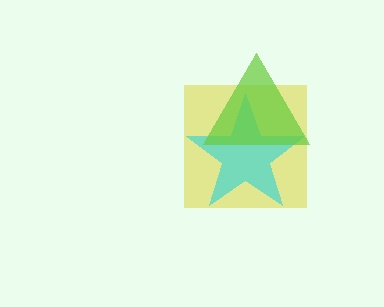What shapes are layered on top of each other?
The layered shapes are: a yellow square, a cyan star, a lime triangle.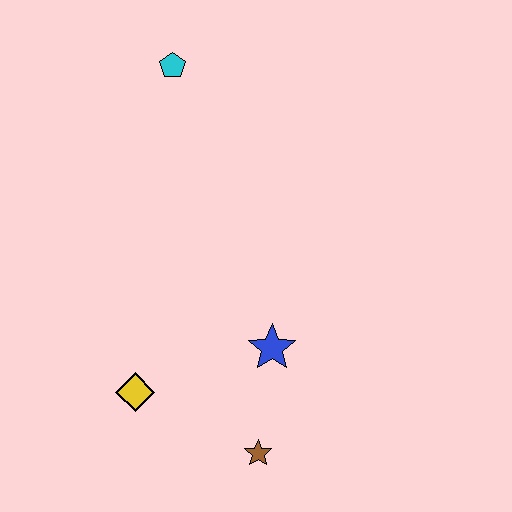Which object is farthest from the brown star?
The cyan pentagon is farthest from the brown star.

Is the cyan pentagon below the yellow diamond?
No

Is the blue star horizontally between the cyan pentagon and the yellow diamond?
No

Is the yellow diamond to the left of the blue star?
Yes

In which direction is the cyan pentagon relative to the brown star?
The cyan pentagon is above the brown star.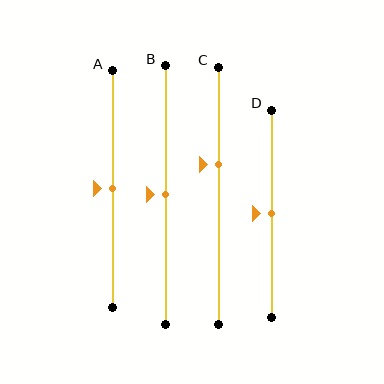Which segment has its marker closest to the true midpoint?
Segment A has its marker closest to the true midpoint.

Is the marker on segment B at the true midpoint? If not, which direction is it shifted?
Yes, the marker on segment B is at the true midpoint.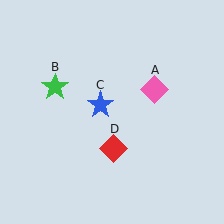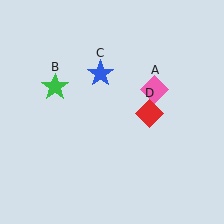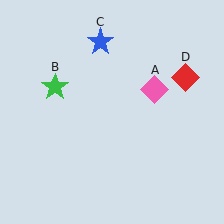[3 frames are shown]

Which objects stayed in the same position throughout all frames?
Pink diamond (object A) and green star (object B) remained stationary.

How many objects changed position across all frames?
2 objects changed position: blue star (object C), red diamond (object D).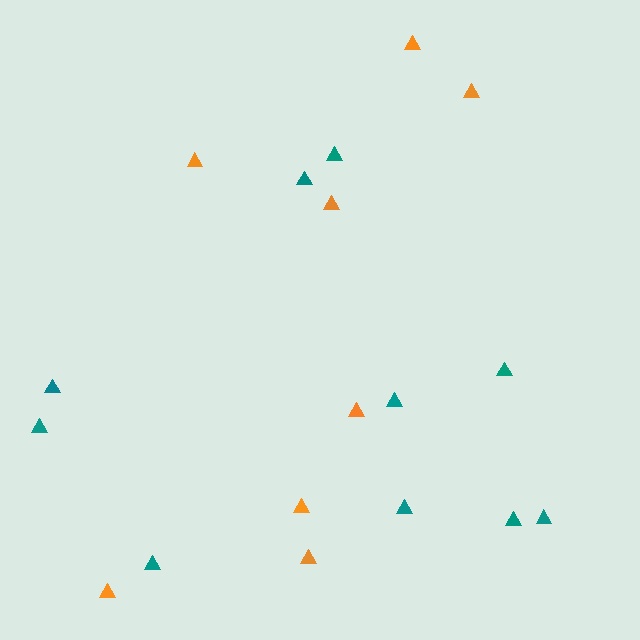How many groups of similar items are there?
There are 2 groups: one group of teal triangles (10) and one group of orange triangles (8).